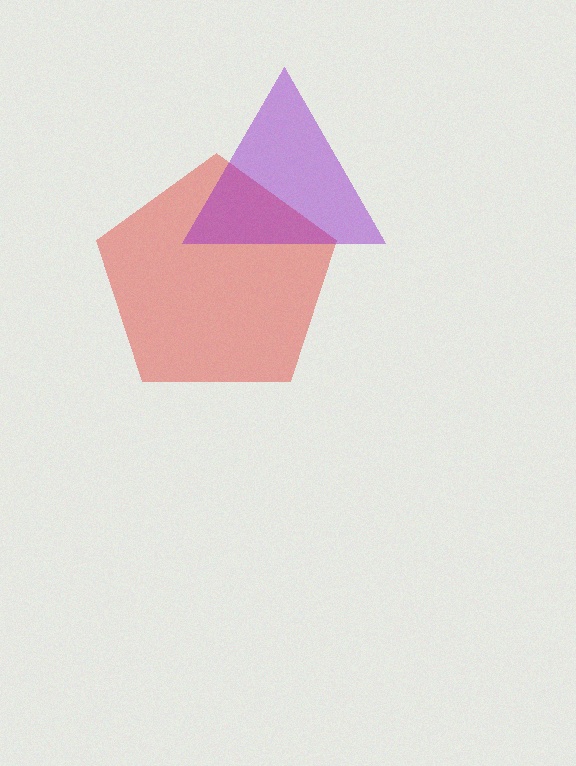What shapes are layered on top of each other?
The layered shapes are: a red pentagon, a purple triangle.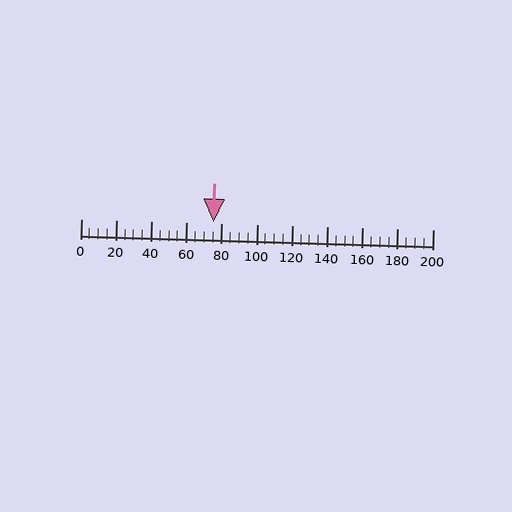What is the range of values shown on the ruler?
The ruler shows values from 0 to 200.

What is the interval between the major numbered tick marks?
The major tick marks are spaced 20 units apart.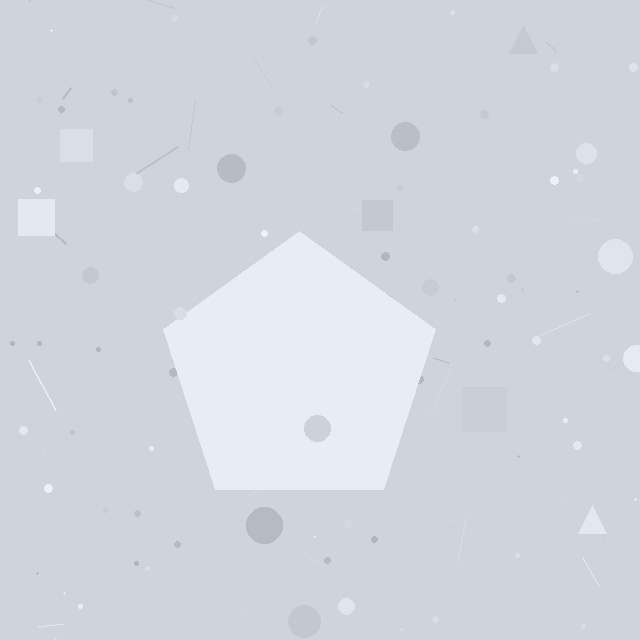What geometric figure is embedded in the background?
A pentagon is embedded in the background.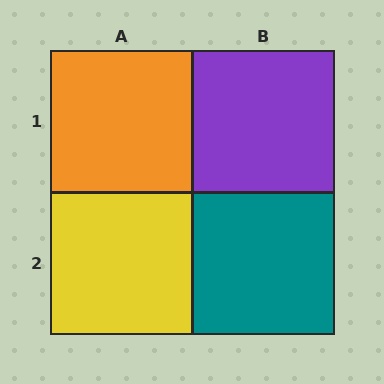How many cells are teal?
1 cell is teal.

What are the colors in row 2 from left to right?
Yellow, teal.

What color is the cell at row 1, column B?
Purple.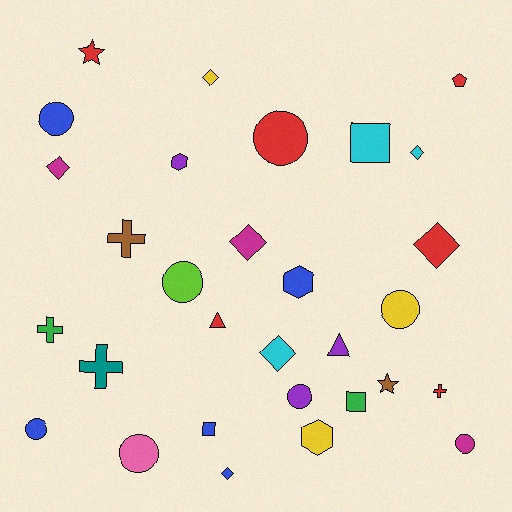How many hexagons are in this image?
There are 3 hexagons.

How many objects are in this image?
There are 30 objects.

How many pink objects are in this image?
There is 1 pink object.